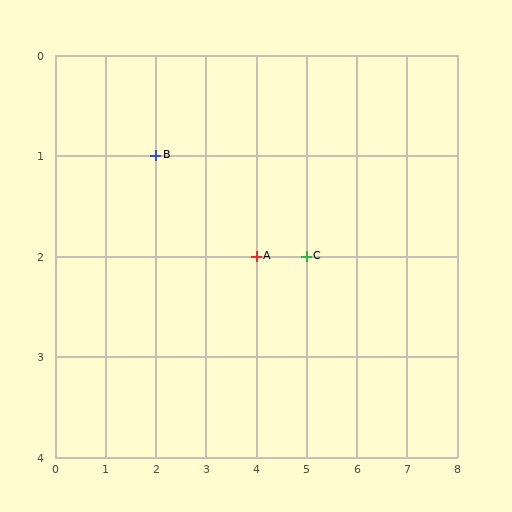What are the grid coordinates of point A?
Point A is at grid coordinates (4, 2).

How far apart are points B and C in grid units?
Points B and C are 3 columns and 1 row apart (about 3.2 grid units diagonally).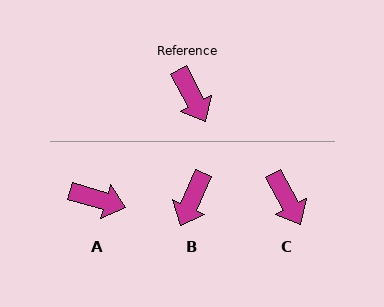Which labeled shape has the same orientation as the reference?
C.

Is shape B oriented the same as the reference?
No, it is off by about 52 degrees.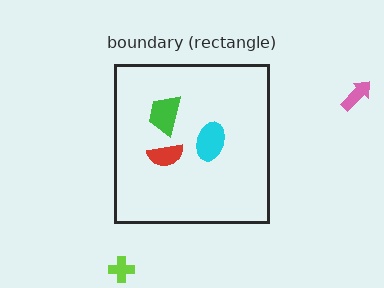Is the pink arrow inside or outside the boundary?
Outside.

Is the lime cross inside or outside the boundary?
Outside.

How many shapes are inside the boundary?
3 inside, 2 outside.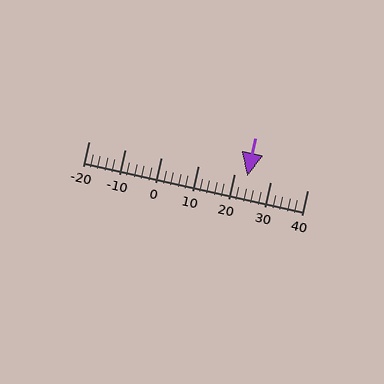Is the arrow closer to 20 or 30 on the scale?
The arrow is closer to 20.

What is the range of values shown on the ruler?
The ruler shows values from -20 to 40.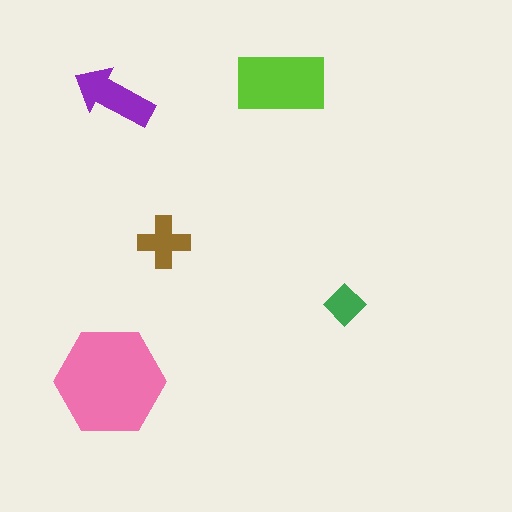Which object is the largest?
The pink hexagon.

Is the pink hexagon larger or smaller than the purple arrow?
Larger.